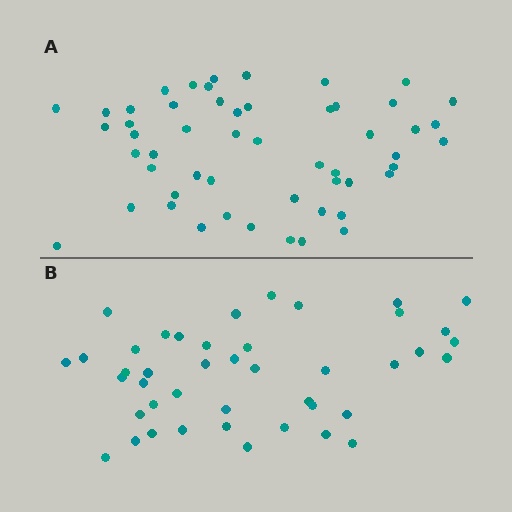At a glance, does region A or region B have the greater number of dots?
Region A (the top region) has more dots.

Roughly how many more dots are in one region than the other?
Region A has roughly 10 or so more dots than region B.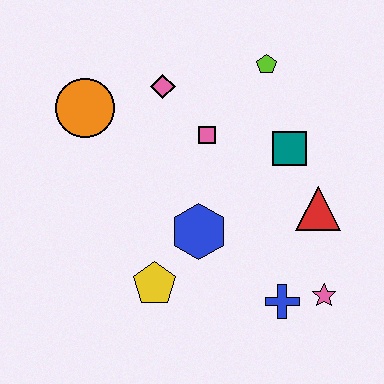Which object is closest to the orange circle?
The pink diamond is closest to the orange circle.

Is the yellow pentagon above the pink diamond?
No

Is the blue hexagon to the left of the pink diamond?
No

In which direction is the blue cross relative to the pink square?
The blue cross is below the pink square.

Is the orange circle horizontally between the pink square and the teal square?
No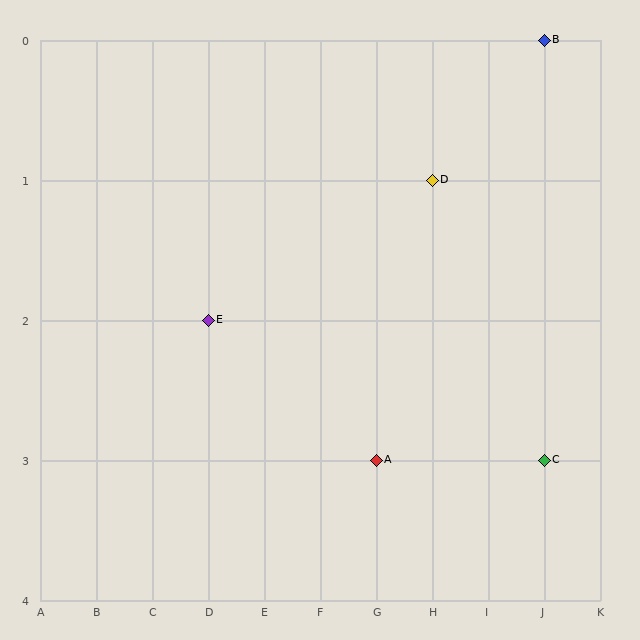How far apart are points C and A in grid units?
Points C and A are 3 columns apart.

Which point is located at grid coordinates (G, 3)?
Point A is at (G, 3).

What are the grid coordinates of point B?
Point B is at grid coordinates (J, 0).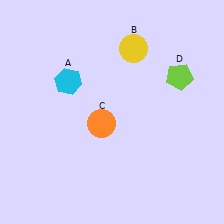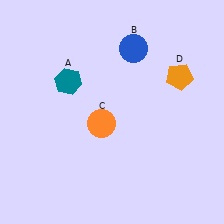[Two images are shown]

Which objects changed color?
A changed from cyan to teal. B changed from yellow to blue. D changed from lime to orange.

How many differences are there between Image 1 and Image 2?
There are 3 differences between the two images.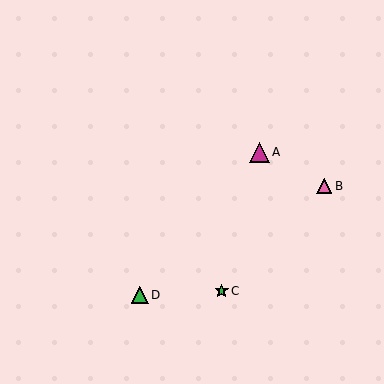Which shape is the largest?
The magenta triangle (labeled A) is the largest.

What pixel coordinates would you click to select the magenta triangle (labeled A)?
Click at (260, 152) to select the magenta triangle A.